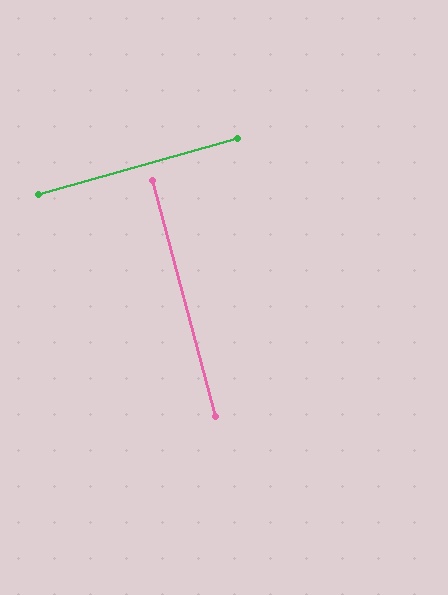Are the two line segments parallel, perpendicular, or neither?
Perpendicular — they meet at approximately 89°.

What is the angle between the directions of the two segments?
Approximately 89 degrees.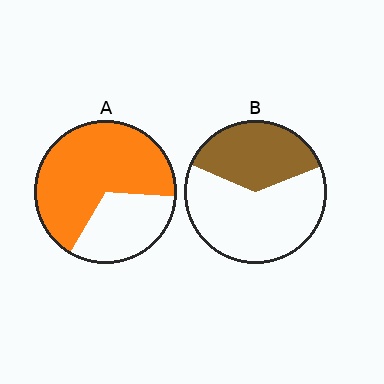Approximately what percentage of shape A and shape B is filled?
A is approximately 70% and B is approximately 40%.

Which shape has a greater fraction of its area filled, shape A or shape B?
Shape A.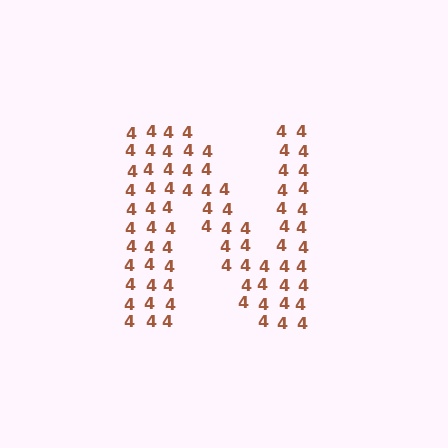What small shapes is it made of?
It is made of small digit 4's.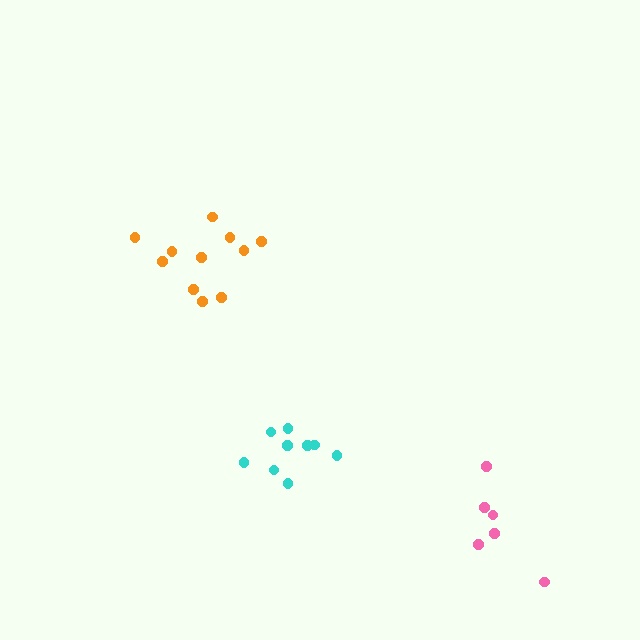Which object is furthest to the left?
The orange cluster is leftmost.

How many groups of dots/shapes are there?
There are 3 groups.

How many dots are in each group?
Group 1: 11 dots, Group 2: 6 dots, Group 3: 9 dots (26 total).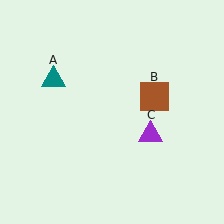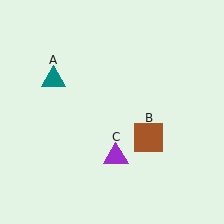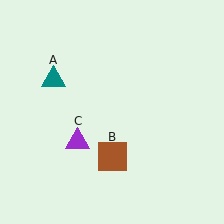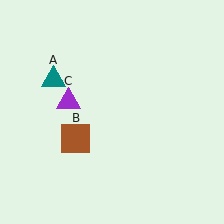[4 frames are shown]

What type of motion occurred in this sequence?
The brown square (object B), purple triangle (object C) rotated clockwise around the center of the scene.